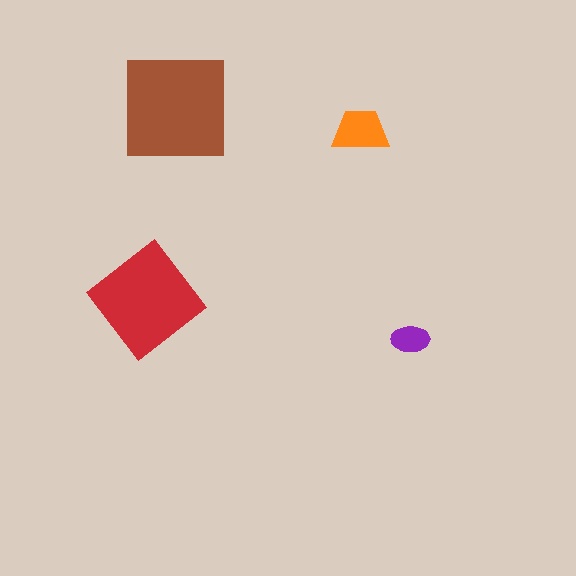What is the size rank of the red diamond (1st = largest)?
2nd.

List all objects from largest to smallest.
The brown square, the red diamond, the orange trapezoid, the purple ellipse.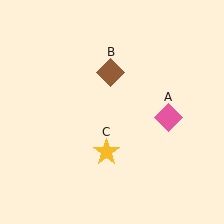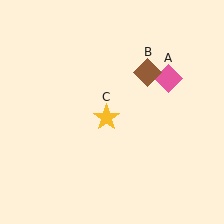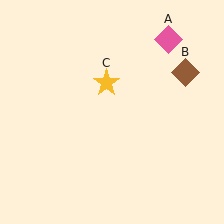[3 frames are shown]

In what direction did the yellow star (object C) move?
The yellow star (object C) moved up.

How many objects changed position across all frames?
3 objects changed position: pink diamond (object A), brown diamond (object B), yellow star (object C).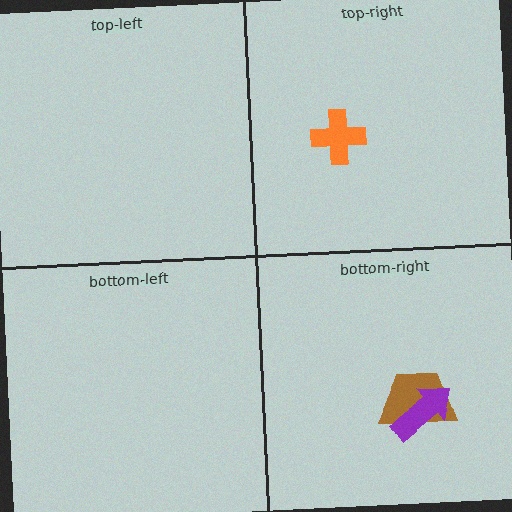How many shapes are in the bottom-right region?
2.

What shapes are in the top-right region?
The orange cross.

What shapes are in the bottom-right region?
The brown trapezoid, the purple arrow.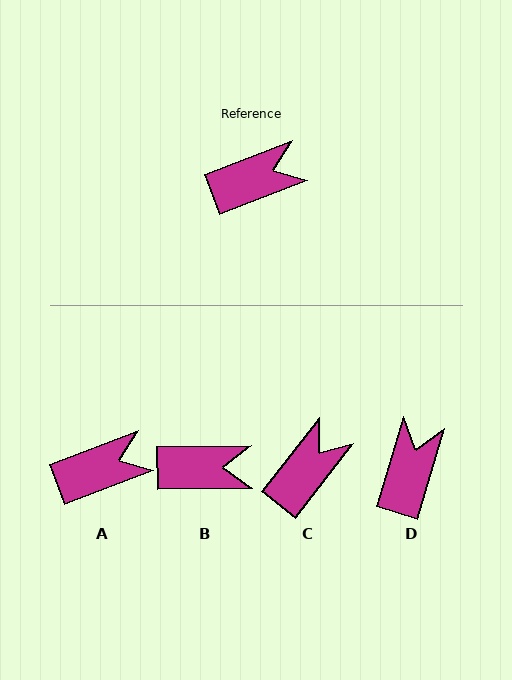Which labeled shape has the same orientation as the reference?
A.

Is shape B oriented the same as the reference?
No, it is off by about 21 degrees.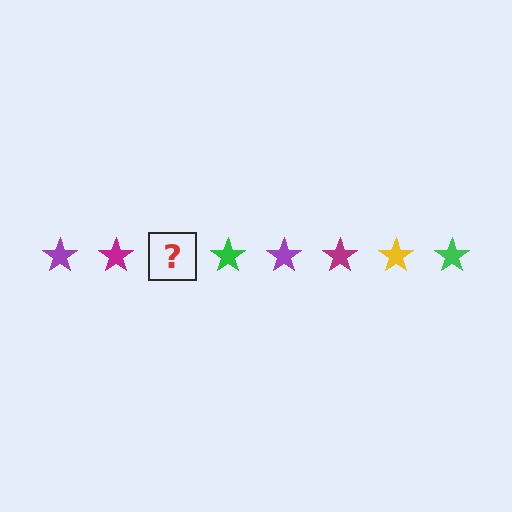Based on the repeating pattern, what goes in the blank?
The blank should be a yellow star.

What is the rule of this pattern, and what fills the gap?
The rule is that the pattern cycles through purple, magenta, yellow, green stars. The gap should be filled with a yellow star.